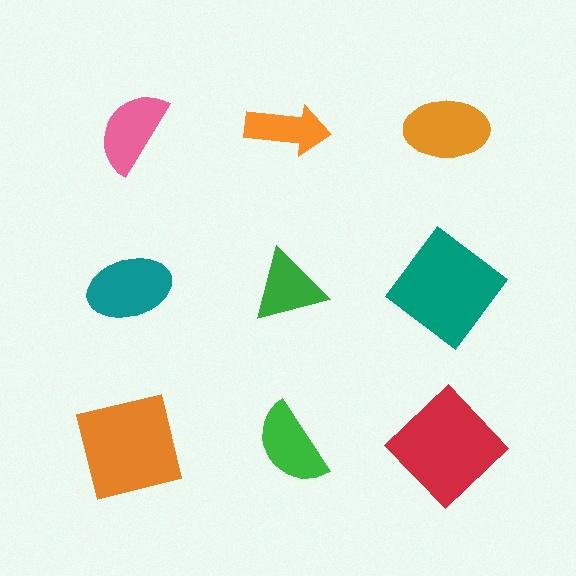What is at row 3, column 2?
A green semicircle.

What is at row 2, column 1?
A teal ellipse.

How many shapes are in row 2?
3 shapes.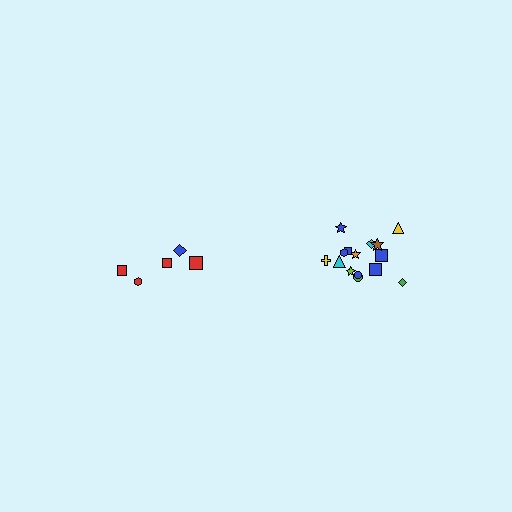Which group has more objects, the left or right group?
The right group.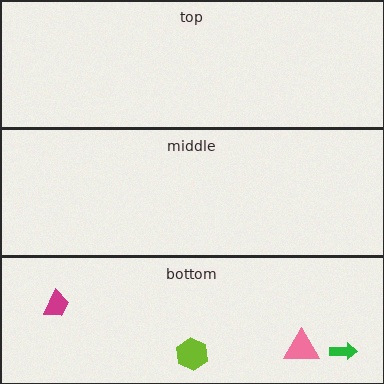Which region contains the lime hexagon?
The bottom region.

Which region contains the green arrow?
The bottom region.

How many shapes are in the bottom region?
4.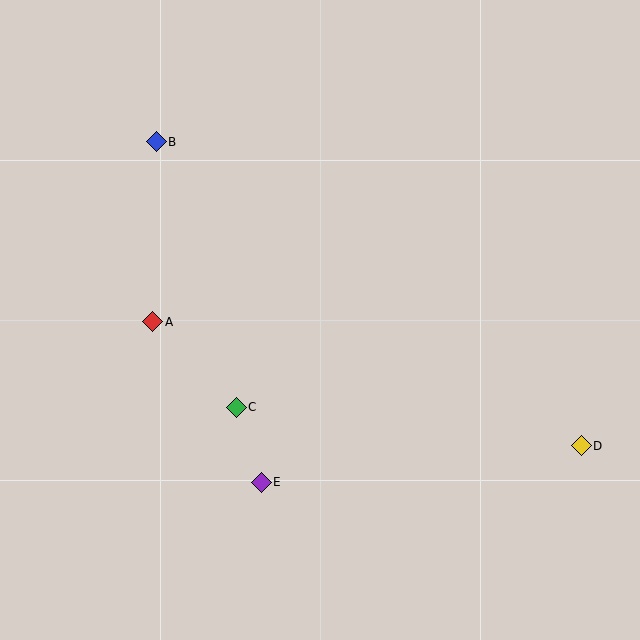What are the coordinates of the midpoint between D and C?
The midpoint between D and C is at (409, 426).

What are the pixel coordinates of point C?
Point C is at (236, 407).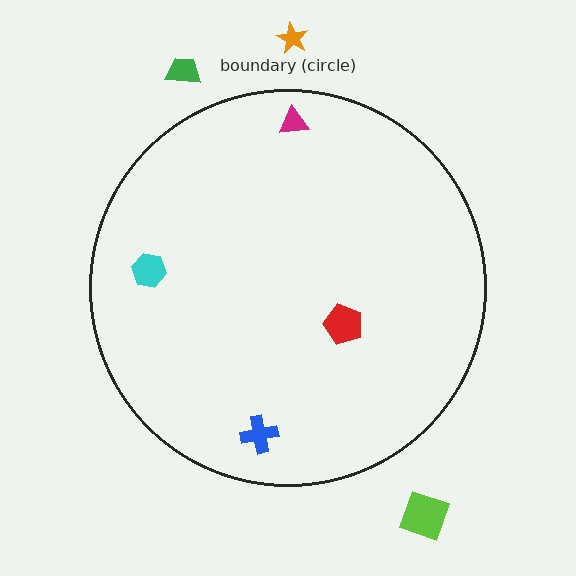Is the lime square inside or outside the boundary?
Outside.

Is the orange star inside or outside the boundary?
Outside.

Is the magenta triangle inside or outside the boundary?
Inside.